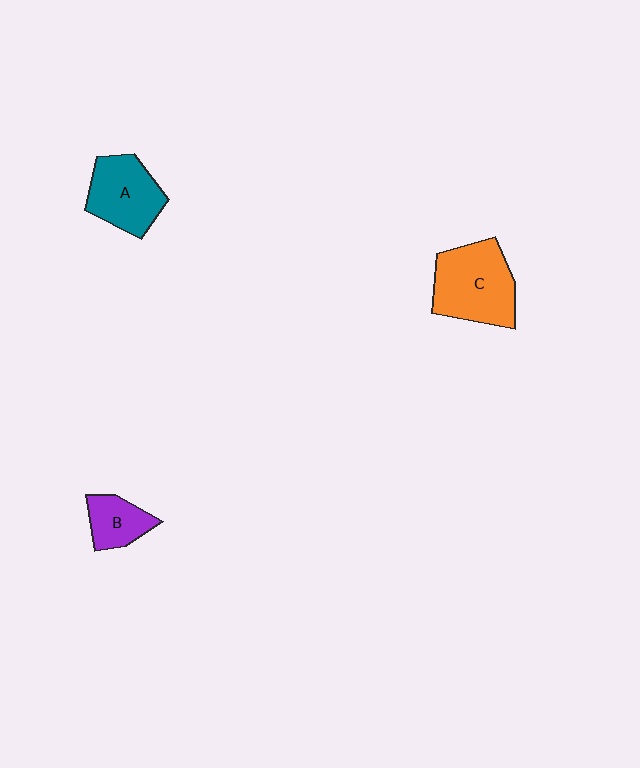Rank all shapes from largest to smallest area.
From largest to smallest: C (orange), A (teal), B (purple).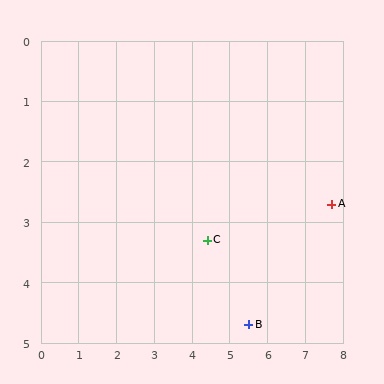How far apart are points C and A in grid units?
Points C and A are about 3.4 grid units apart.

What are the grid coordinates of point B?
Point B is at approximately (5.5, 4.7).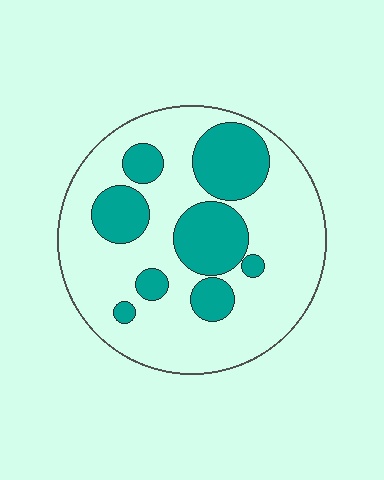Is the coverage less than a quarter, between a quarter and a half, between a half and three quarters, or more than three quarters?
Between a quarter and a half.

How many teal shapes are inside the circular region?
8.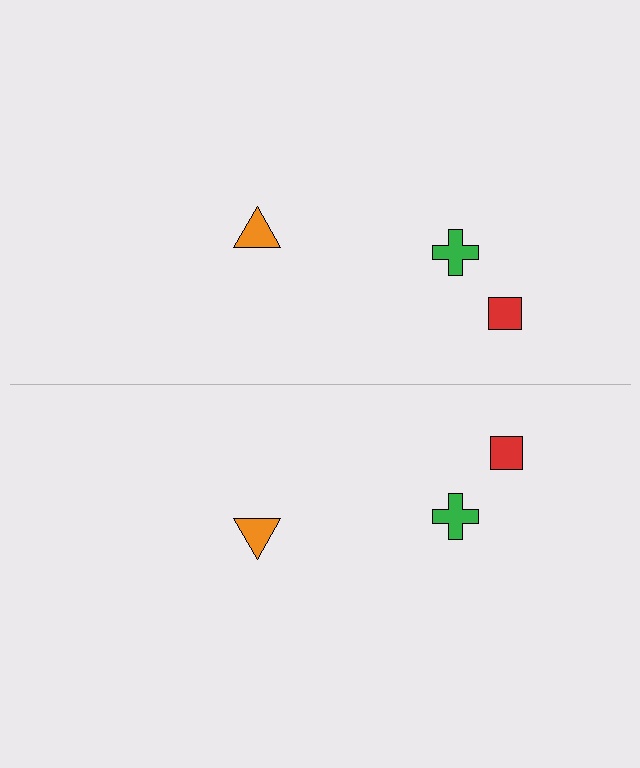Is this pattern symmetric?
Yes, this pattern has bilateral (reflection) symmetry.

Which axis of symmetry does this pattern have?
The pattern has a horizontal axis of symmetry running through the center of the image.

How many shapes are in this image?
There are 6 shapes in this image.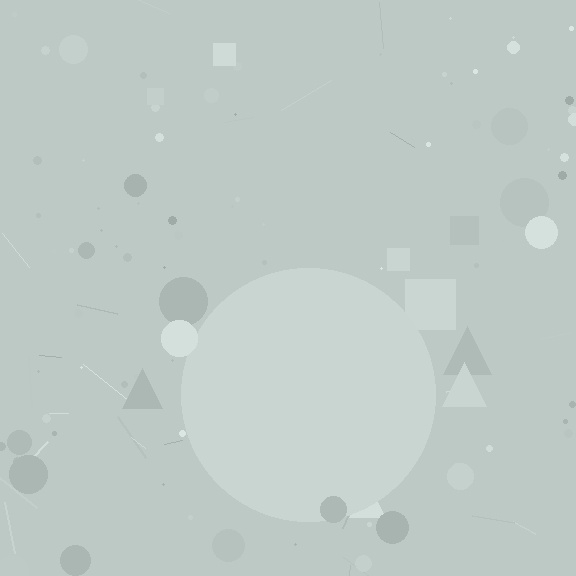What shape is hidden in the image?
A circle is hidden in the image.